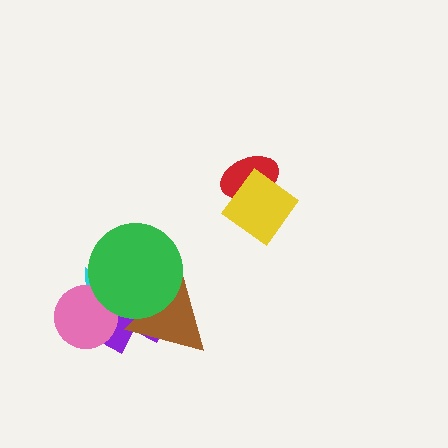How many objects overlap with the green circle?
4 objects overlap with the green circle.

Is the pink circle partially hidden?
Yes, it is partially covered by another shape.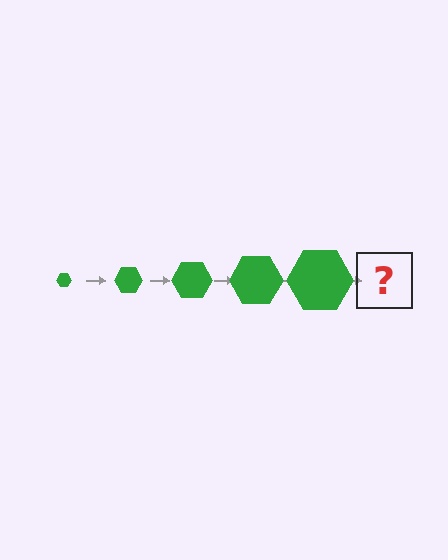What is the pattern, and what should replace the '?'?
The pattern is that the hexagon gets progressively larger each step. The '?' should be a green hexagon, larger than the previous one.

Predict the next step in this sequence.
The next step is a green hexagon, larger than the previous one.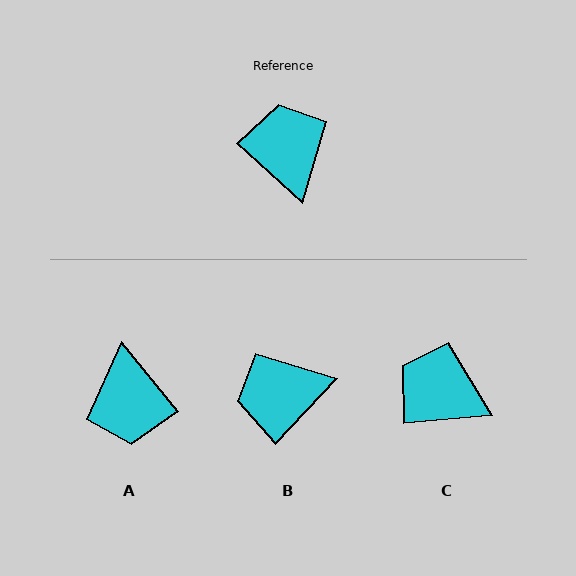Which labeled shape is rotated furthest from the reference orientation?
A, about 172 degrees away.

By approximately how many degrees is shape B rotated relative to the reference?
Approximately 89 degrees counter-clockwise.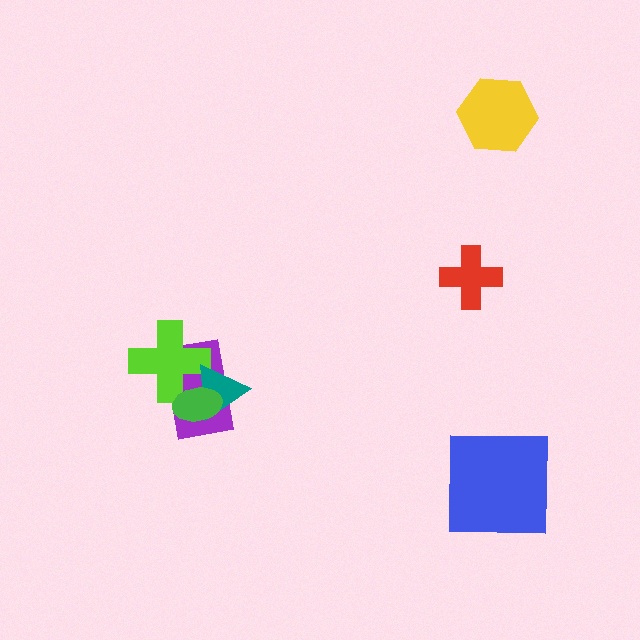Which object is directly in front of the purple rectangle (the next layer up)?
The lime cross is directly in front of the purple rectangle.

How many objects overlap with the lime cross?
3 objects overlap with the lime cross.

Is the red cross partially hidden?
No, no other shape covers it.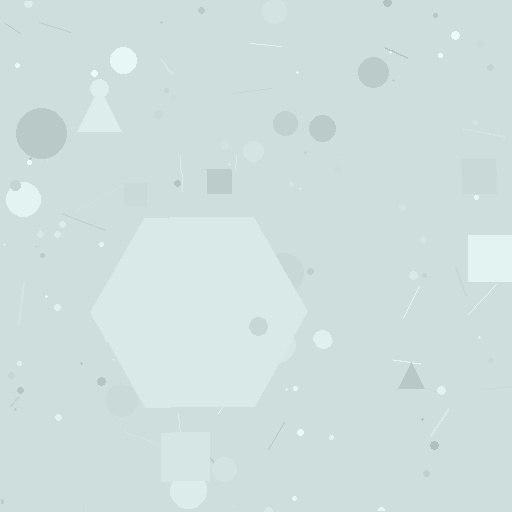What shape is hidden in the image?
A hexagon is hidden in the image.